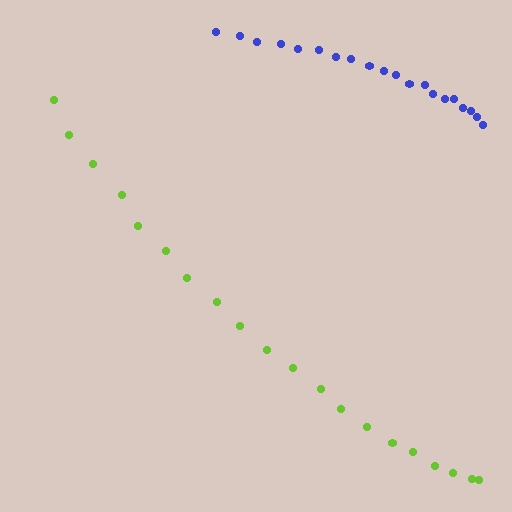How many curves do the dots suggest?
There are 2 distinct paths.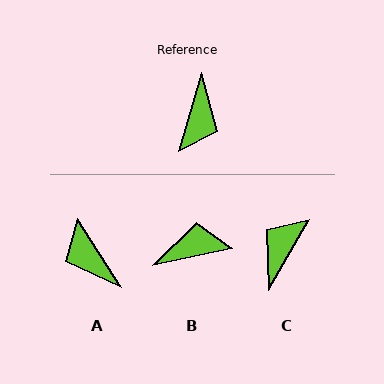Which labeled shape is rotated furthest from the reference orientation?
C, about 166 degrees away.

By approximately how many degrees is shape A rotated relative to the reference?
Approximately 132 degrees clockwise.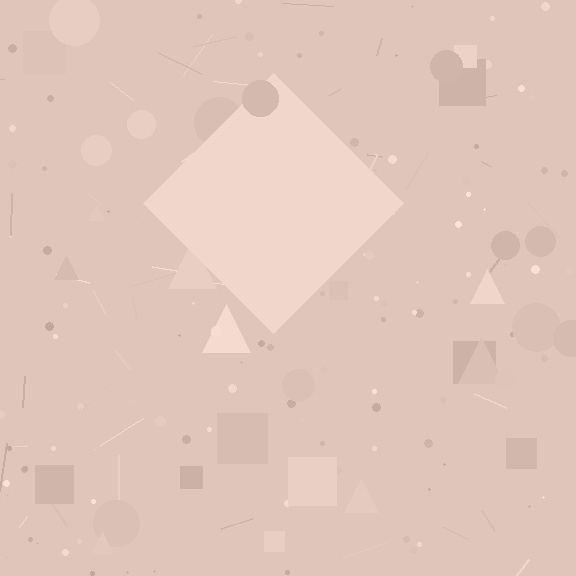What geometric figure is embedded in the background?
A diamond is embedded in the background.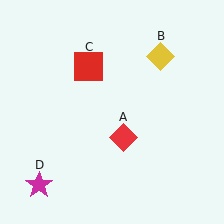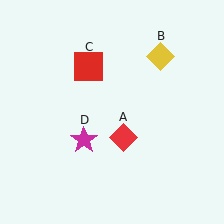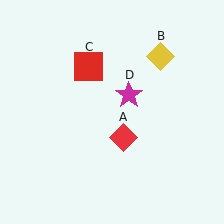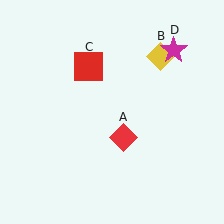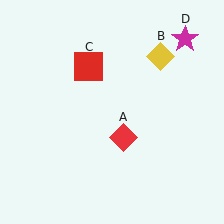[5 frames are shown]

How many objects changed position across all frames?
1 object changed position: magenta star (object D).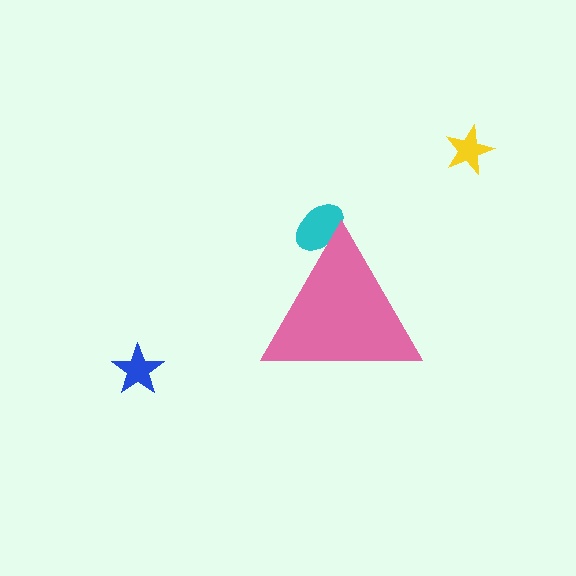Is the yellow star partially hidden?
No, the yellow star is fully visible.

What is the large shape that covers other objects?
A pink triangle.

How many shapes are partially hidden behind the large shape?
1 shape is partially hidden.